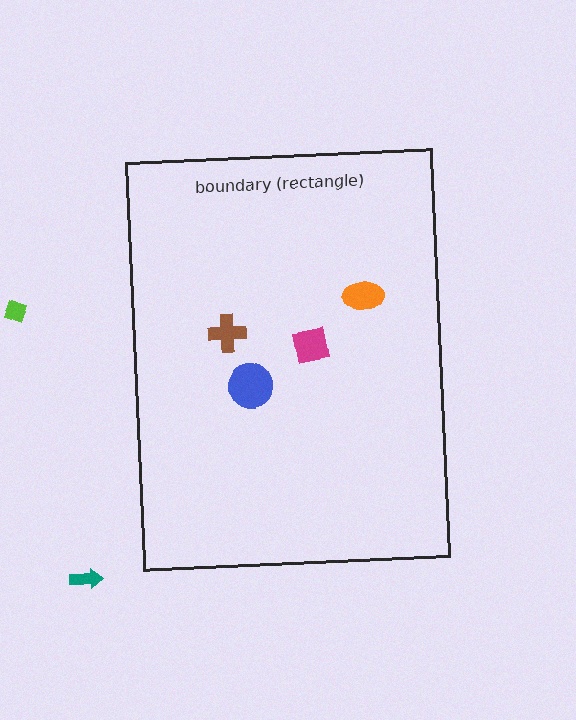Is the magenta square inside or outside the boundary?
Inside.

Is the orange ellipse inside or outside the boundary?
Inside.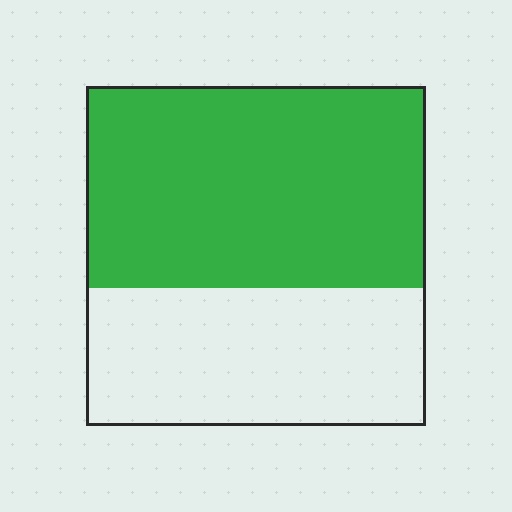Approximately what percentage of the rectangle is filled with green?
Approximately 60%.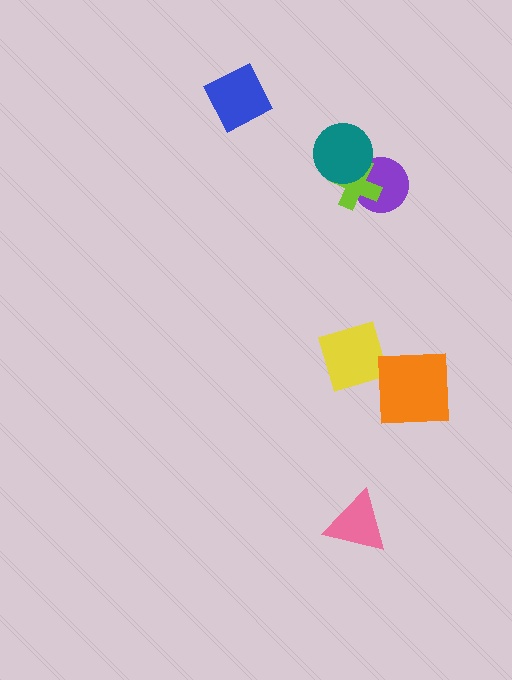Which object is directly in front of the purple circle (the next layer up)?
The lime cross is directly in front of the purple circle.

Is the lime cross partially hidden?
Yes, it is partially covered by another shape.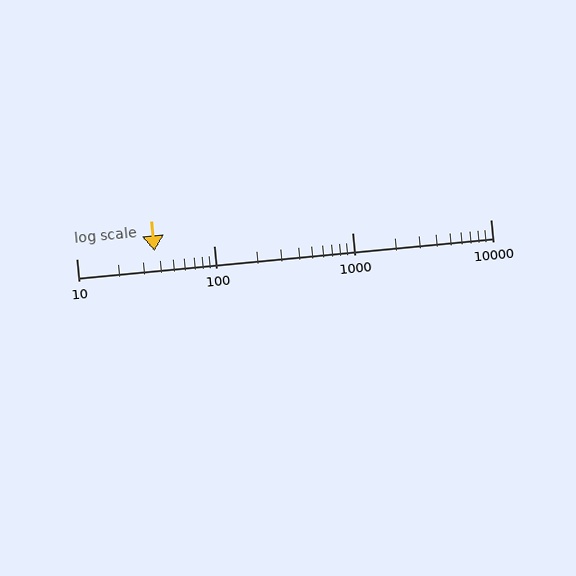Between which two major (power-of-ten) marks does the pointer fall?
The pointer is between 10 and 100.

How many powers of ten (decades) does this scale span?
The scale spans 3 decades, from 10 to 10000.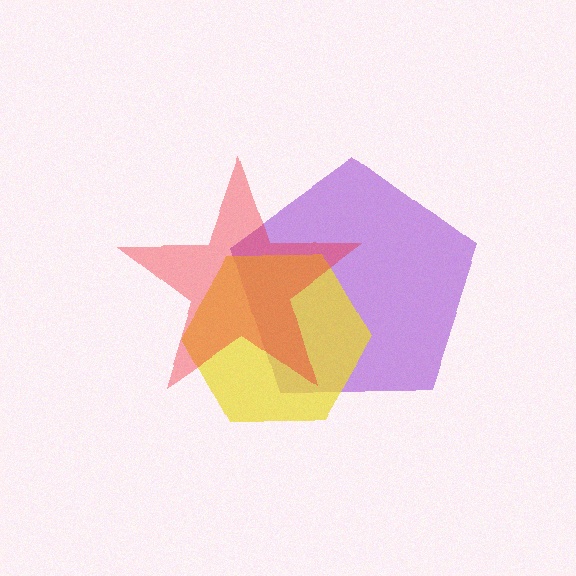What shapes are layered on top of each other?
The layered shapes are: a purple pentagon, a yellow hexagon, a red star.